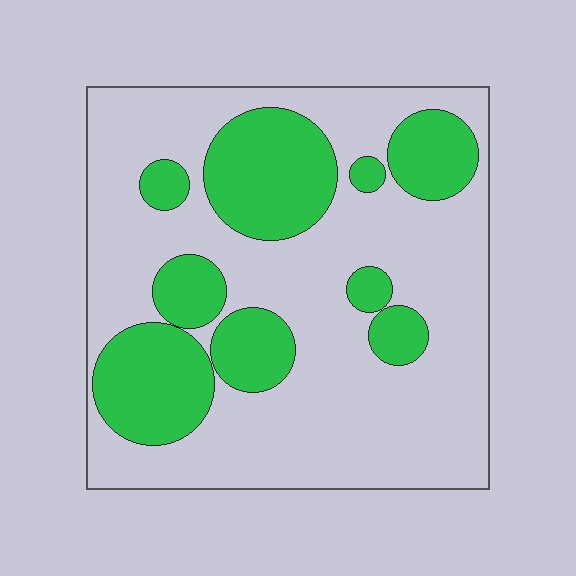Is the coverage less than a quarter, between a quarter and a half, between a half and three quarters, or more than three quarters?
Between a quarter and a half.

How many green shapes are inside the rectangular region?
9.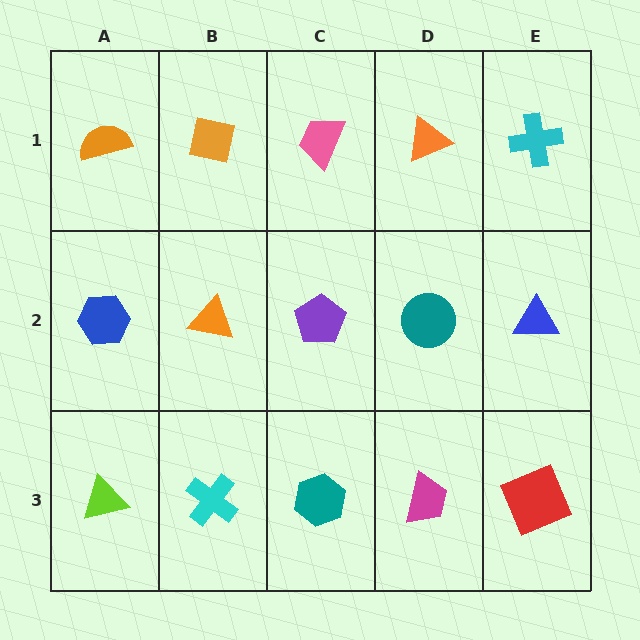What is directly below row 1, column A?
A blue hexagon.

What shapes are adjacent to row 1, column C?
A purple pentagon (row 2, column C), an orange square (row 1, column B), an orange triangle (row 1, column D).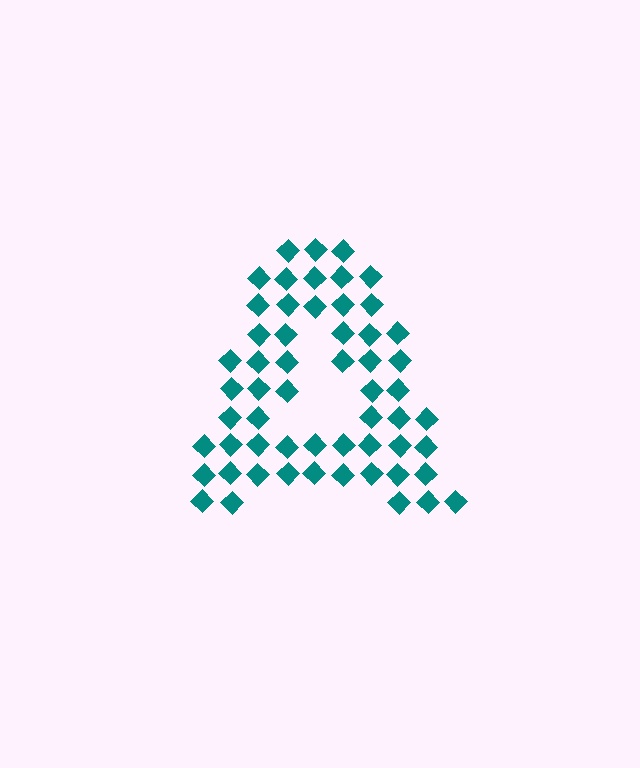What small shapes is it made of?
It is made of small diamonds.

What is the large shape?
The large shape is the letter A.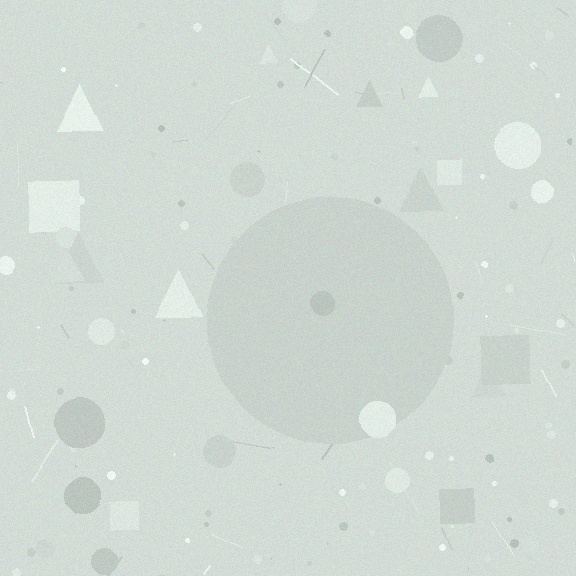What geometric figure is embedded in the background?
A circle is embedded in the background.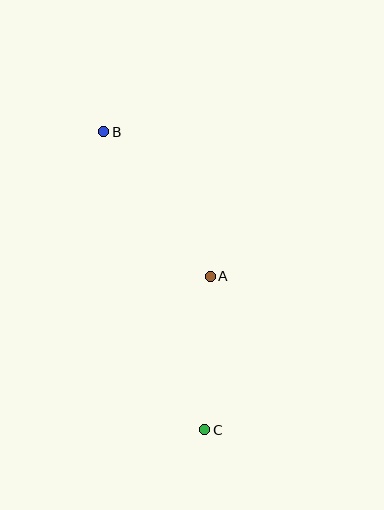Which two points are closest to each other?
Points A and C are closest to each other.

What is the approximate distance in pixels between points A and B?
The distance between A and B is approximately 179 pixels.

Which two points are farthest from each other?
Points B and C are farthest from each other.